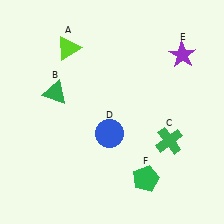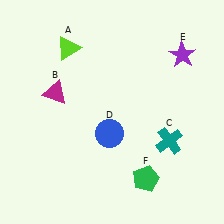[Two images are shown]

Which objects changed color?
B changed from green to magenta. C changed from green to teal.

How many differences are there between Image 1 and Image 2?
There are 2 differences between the two images.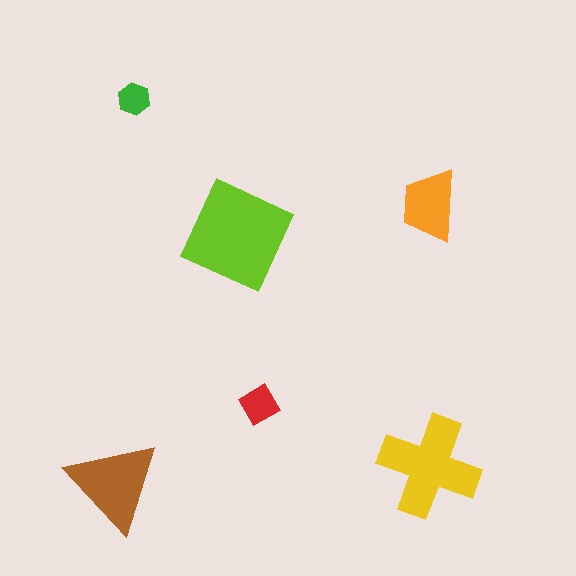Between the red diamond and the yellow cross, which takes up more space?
The yellow cross.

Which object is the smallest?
The green hexagon.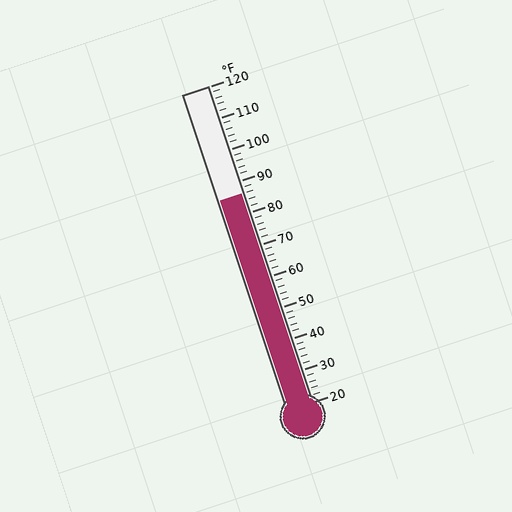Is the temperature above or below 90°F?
The temperature is below 90°F.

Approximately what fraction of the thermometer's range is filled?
The thermometer is filled to approximately 65% of its range.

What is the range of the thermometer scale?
The thermometer scale ranges from 20°F to 120°F.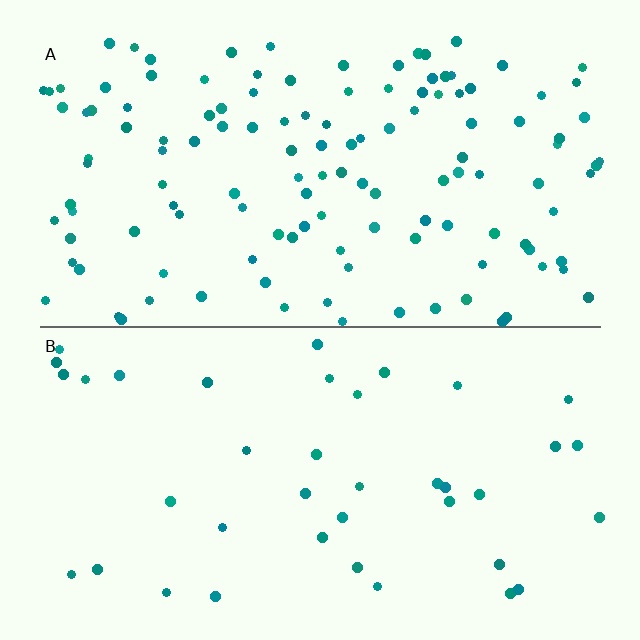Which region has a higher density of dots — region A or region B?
A (the top).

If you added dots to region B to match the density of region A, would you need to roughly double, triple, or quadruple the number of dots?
Approximately triple.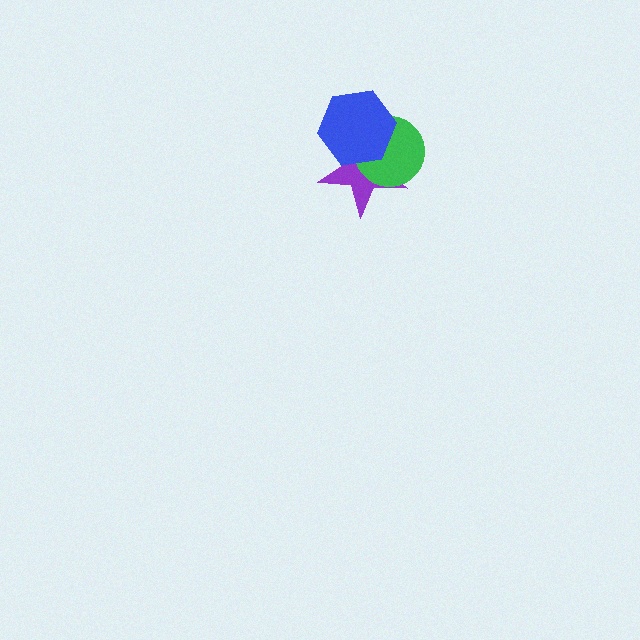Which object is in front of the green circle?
The blue hexagon is in front of the green circle.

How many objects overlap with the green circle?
2 objects overlap with the green circle.